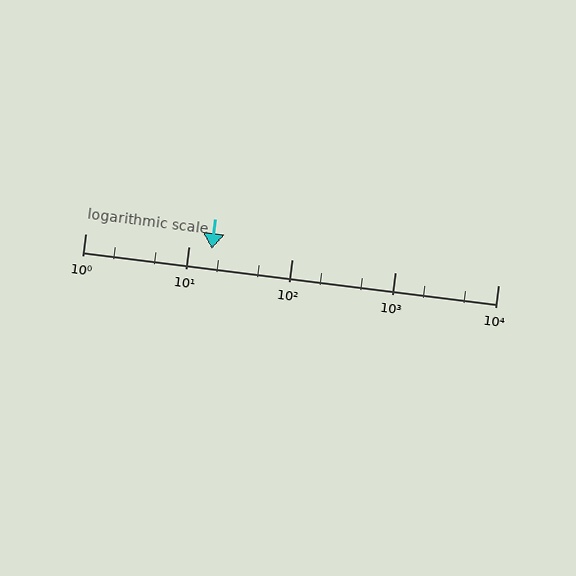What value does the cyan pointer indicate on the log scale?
The pointer indicates approximately 17.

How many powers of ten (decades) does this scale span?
The scale spans 4 decades, from 1 to 10000.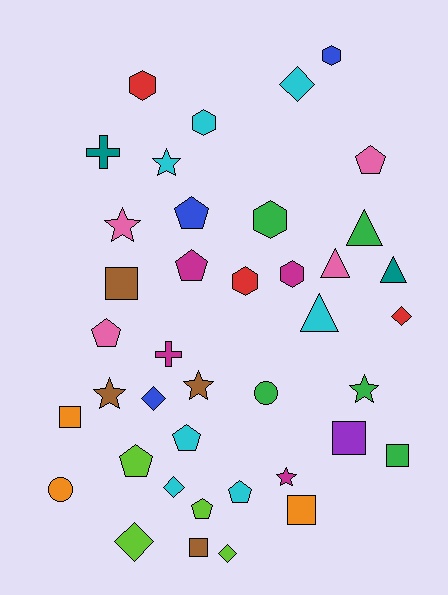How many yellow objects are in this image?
There are no yellow objects.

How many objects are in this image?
There are 40 objects.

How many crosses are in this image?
There are 2 crosses.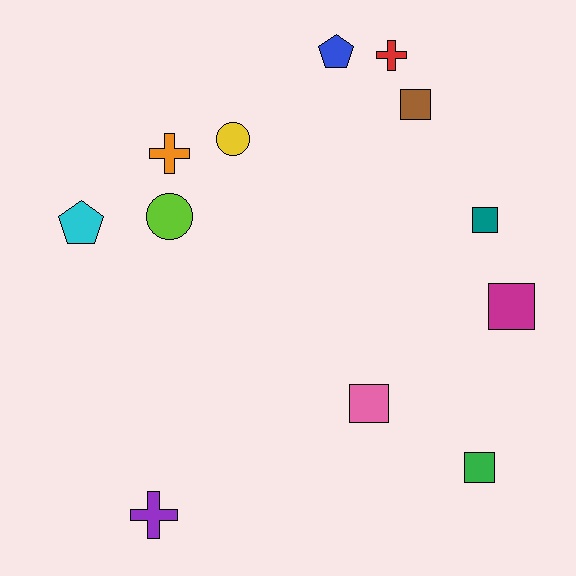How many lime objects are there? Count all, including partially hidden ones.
There is 1 lime object.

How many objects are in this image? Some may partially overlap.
There are 12 objects.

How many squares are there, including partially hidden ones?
There are 5 squares.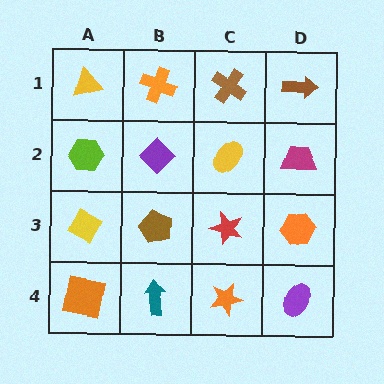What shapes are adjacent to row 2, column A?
A yellow triangle (row 1, column A), a yellow diamond (row 3, column A), a purple diamond (row 2, column B).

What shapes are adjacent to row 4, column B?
A brown pentagon (row 3, column B), an orange square (row 4, column A), an orange star (row 4, column C).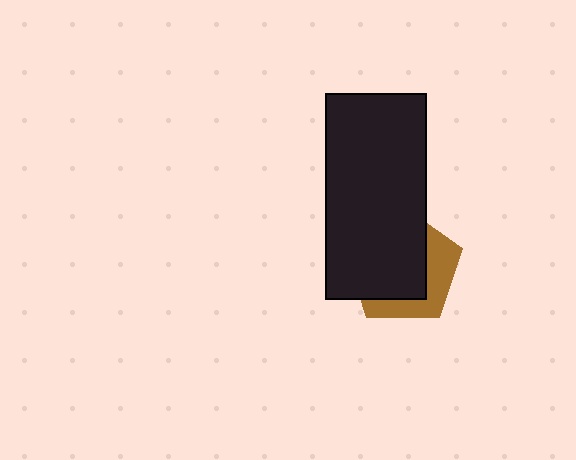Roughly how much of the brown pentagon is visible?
A small part of it is visible (roughly 36%).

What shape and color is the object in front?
The object in front is a black rectangle.